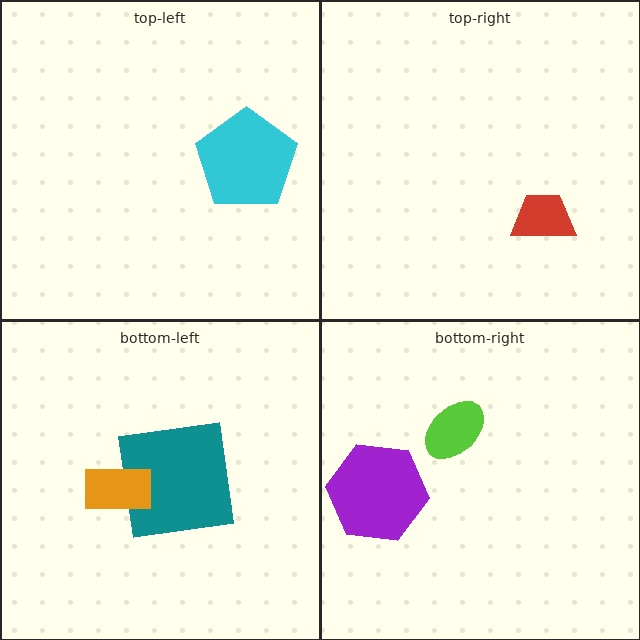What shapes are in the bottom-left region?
The teal square, the orange rectangle.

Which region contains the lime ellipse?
The bottom-right region.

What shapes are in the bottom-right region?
The lime ellipse, the purple hexagon.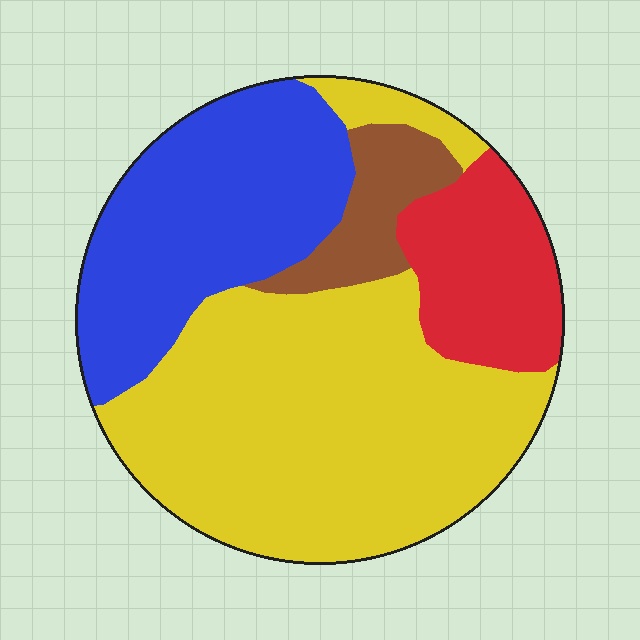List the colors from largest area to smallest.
From largest to smallest: yellow, blue, red, brown.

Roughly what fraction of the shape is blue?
Blue takes up about one quarter (1/4) of the shape.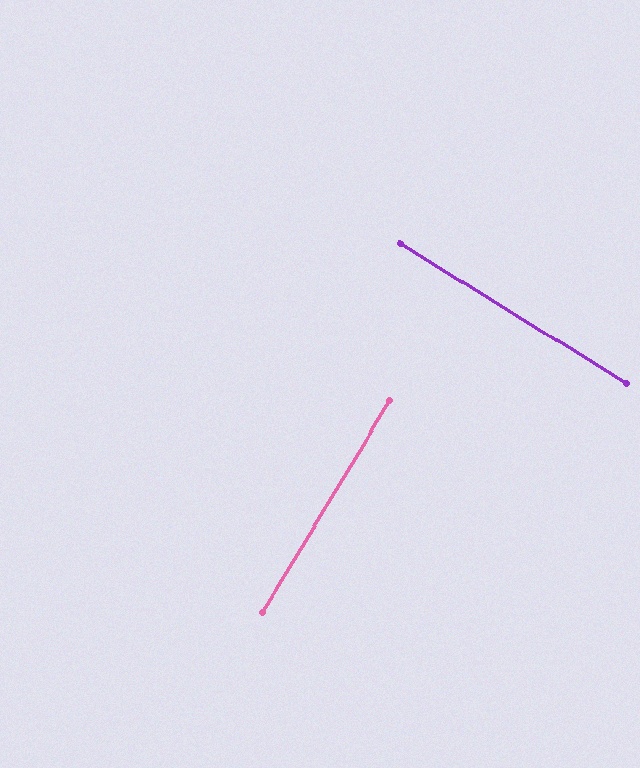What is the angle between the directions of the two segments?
Approximately 90 degrees.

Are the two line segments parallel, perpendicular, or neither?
Perpendicular — they meet at approximately 90°.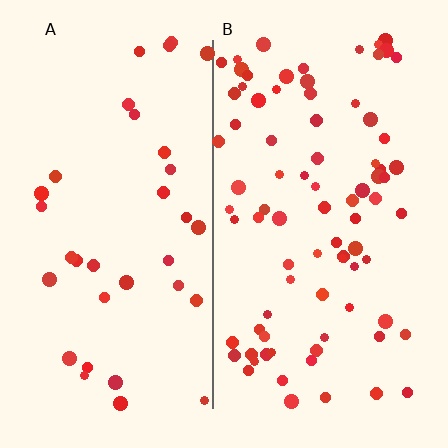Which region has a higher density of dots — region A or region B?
B (the right).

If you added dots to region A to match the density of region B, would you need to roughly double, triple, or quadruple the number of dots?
Approximately double.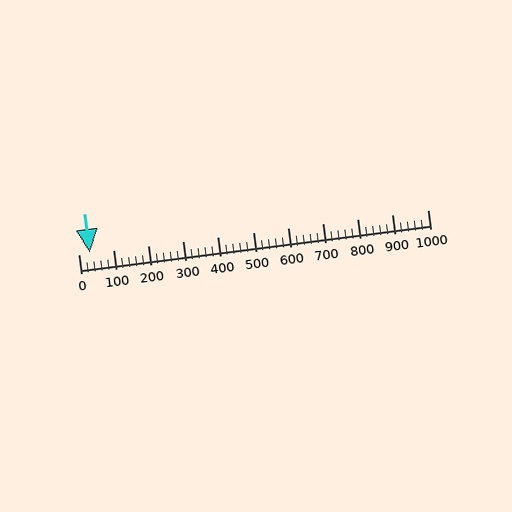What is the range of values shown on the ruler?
The ruler shows values from 0 to 1000.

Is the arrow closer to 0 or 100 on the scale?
The arrow is closer to 0.